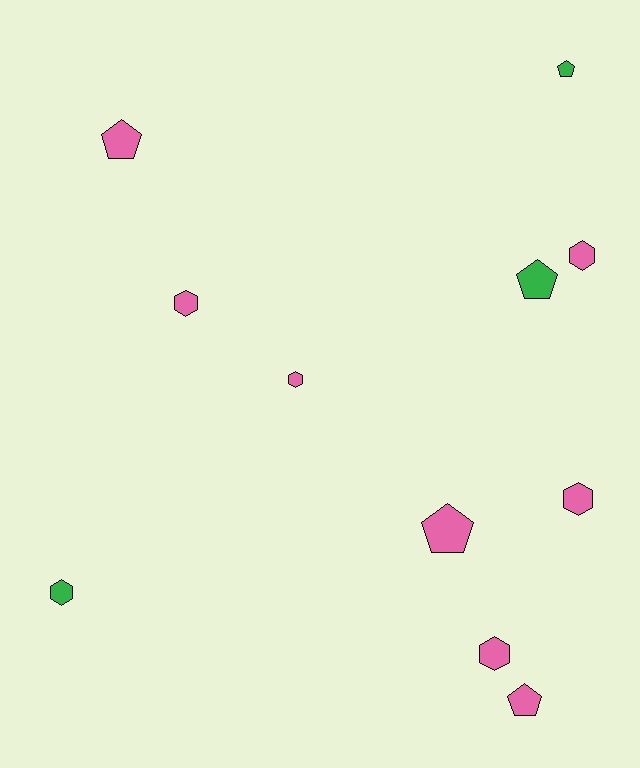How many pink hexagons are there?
There are 5 pink hexagons.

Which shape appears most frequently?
Hexagon, with 6 objects.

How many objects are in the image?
There are 11 objects.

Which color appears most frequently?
Pink, with 8 objects.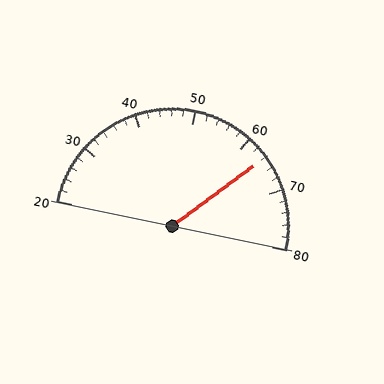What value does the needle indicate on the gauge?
The needle indicates approximately 64.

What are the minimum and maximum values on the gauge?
The gauge ranges from 20 to 80.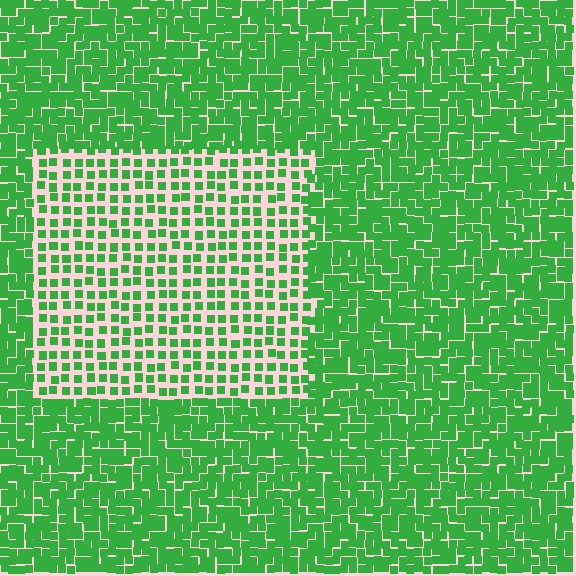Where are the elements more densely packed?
The elements are more densely packed outside the rectangle boundary.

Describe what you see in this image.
The image contains small green elements arranged at two different densities. A rectangle-shaped region is visible where the elements are less densely packed than the surrounding area.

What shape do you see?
I see a rectangle.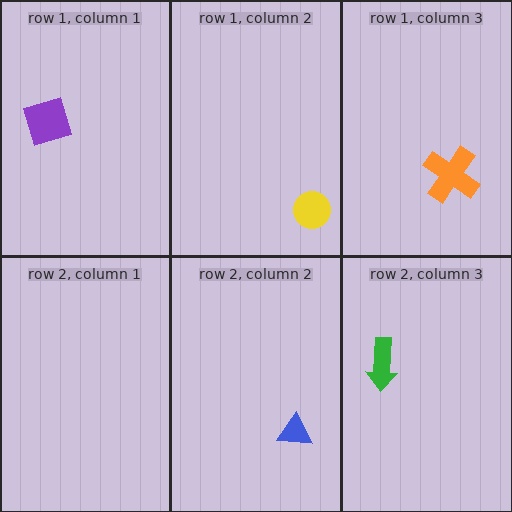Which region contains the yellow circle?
The row 1, column 2 region.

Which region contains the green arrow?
The row 2, column 3 region.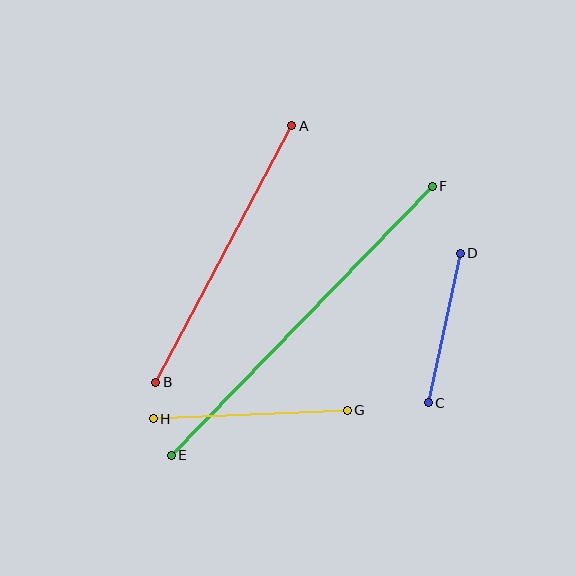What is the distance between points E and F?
The distance is approximately 375 pixels.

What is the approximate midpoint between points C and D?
The midpoint is at approximately (444, 328) pixels.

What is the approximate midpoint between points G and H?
The midpoint is at approximately (250, 415) pixels.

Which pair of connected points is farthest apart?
Points E and F are farthest apart.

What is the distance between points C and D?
The distance is approximately 153 pixels.